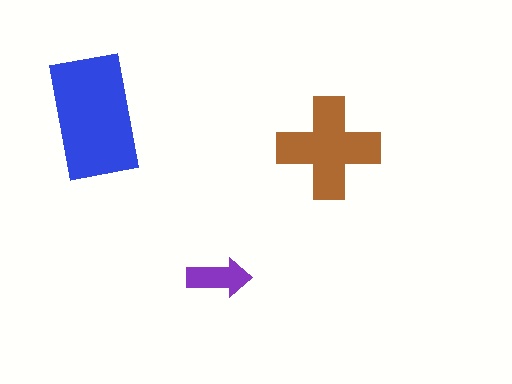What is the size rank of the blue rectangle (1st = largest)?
1st.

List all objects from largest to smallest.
The blue rectangle, the brown cross, the purple arrow.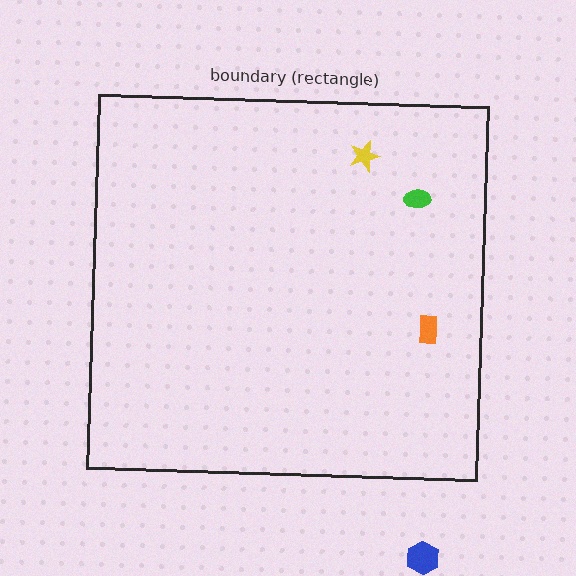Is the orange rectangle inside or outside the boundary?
Inside.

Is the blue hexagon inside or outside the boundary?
Outside.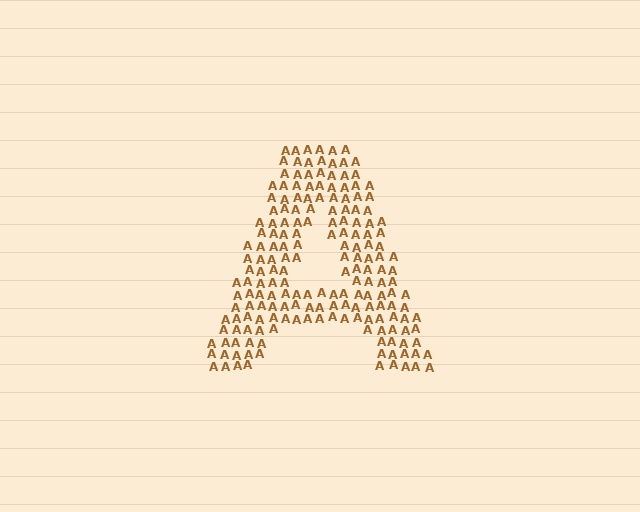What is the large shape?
The large shape is the letter A.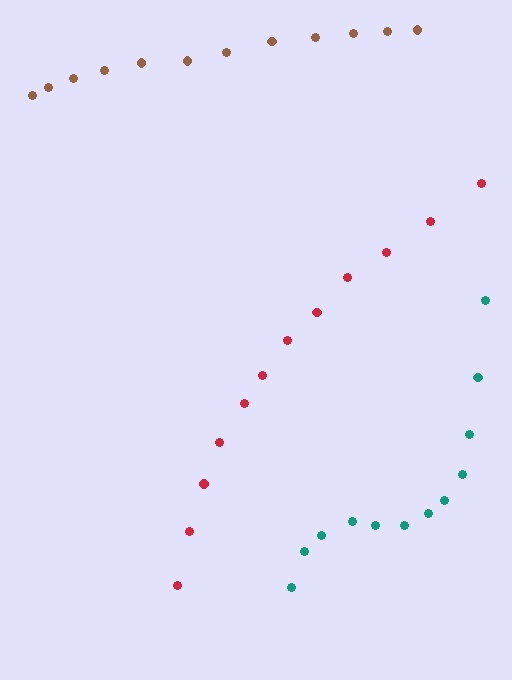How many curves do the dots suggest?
There are 3 distinct paths.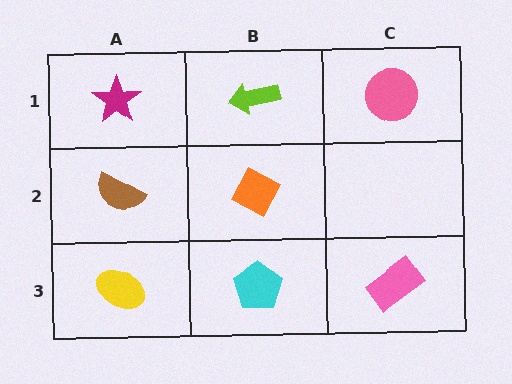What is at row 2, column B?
An orange diamond.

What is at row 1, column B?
A lime arrow.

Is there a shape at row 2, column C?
No, that cell is empty.